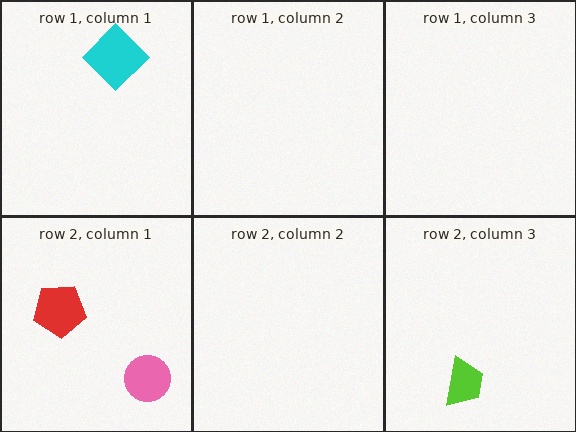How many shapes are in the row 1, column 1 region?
1.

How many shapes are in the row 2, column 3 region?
1.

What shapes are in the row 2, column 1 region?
The red pentagon, the pink circle.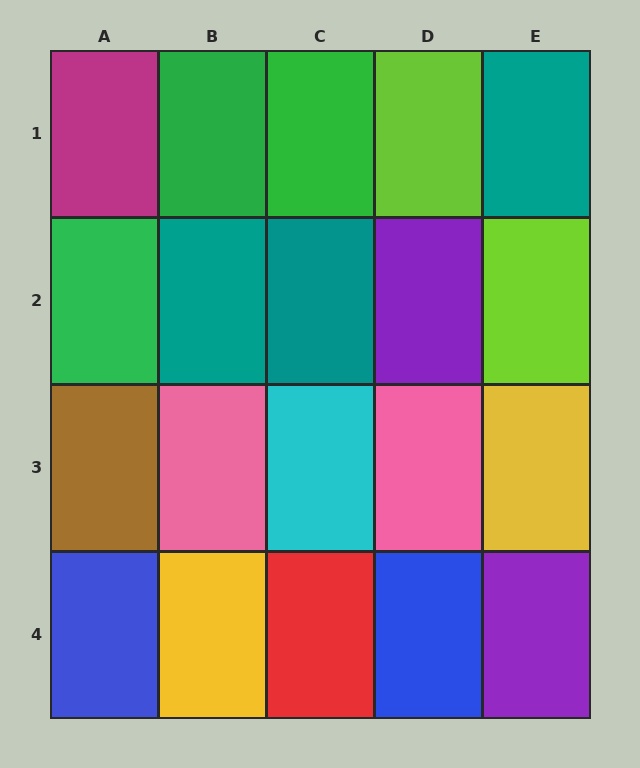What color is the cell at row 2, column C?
Teal.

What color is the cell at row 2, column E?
Lime.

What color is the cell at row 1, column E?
Teal.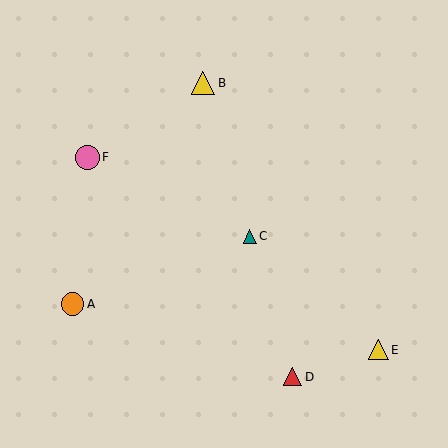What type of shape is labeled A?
Shape A is an orange circle.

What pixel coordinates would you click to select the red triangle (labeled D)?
Click at (293, 377) to select the red triangle D.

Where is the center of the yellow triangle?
The center of the yellow triangle is at (378, 350).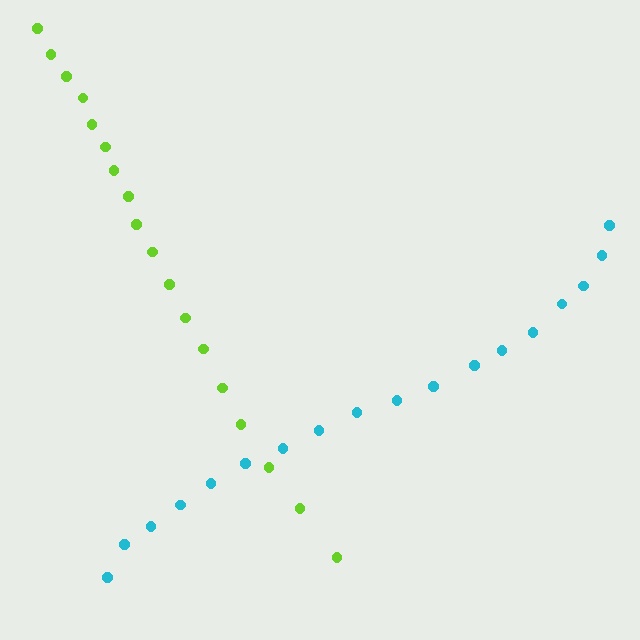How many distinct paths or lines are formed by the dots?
There are 2 distinct paths.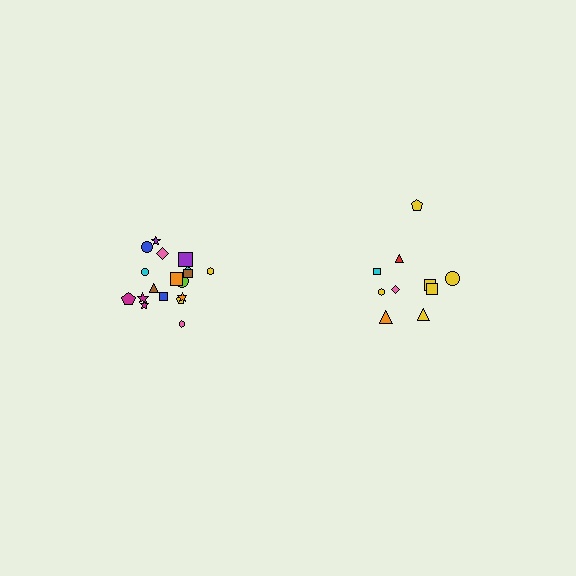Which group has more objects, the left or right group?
The left group.